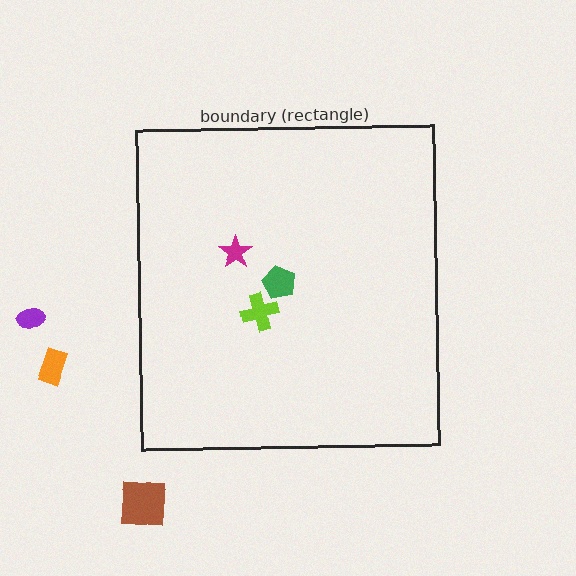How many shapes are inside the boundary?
3 inside, 3 outside.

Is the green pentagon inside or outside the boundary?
Inside.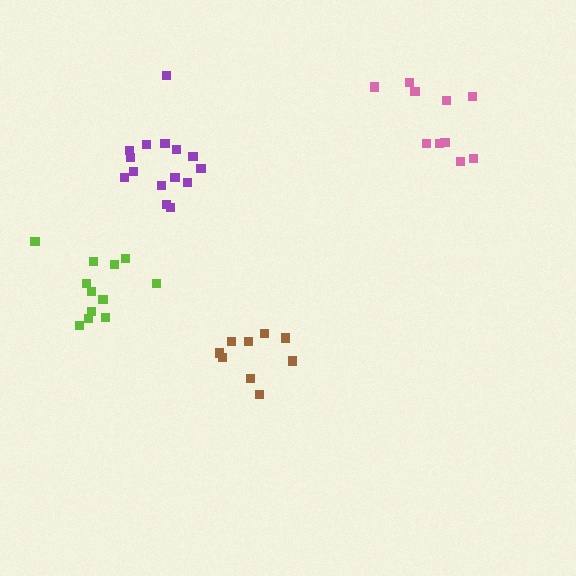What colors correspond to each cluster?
The clusters are colored: lime, pink, purple, brown.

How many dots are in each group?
Group 1: 12 dots, Group 2: 10 dots, Group 3: 15 dots, Group 4: 9 dots (46 total).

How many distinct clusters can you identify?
There are 4 distinct clusters.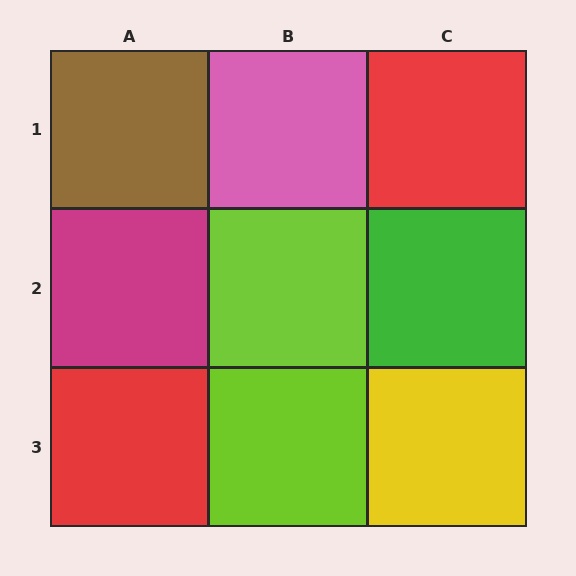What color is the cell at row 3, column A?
Red.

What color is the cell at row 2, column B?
Lime.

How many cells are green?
1 cell is green.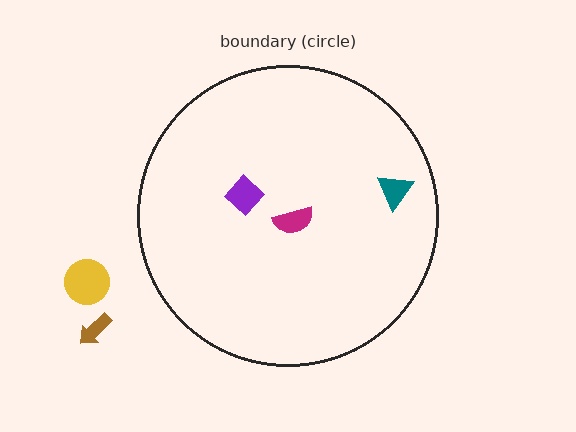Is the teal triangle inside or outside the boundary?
Inside.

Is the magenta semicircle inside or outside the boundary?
Inside.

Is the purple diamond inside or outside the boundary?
Inside.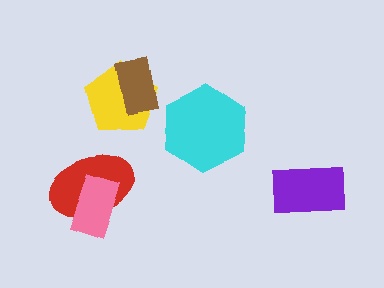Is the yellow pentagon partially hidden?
Yes, it is partially covered by another shape.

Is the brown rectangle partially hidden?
No, no other shape covers it.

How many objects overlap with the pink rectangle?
1 object overlaps with the pink rectangle.